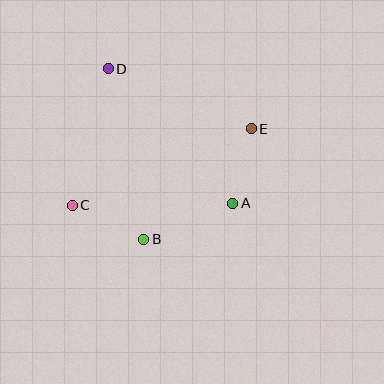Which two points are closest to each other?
Points A and E are closest to each other.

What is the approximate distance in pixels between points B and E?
The distance between B and E is approximately 154 pixels.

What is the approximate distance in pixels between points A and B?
The distance between A and B is approximately 96 pixels.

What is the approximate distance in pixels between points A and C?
The distance between A and C is approximately 160 pixels.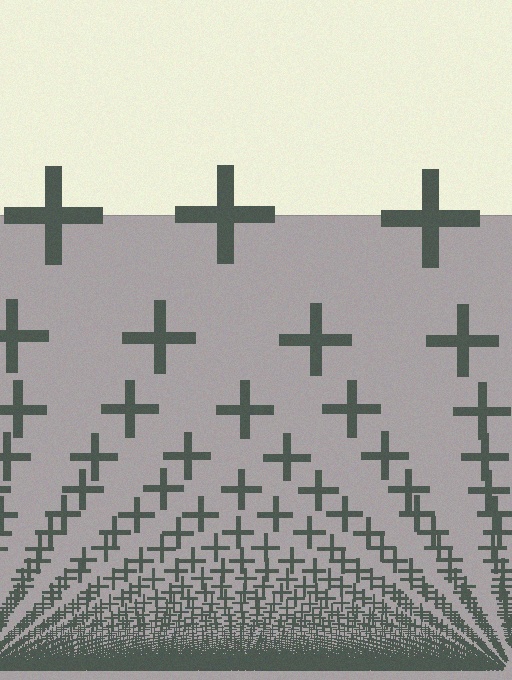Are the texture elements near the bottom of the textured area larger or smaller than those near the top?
Smaller. The gradient is inverted — elements near the bottom are smaller and denser.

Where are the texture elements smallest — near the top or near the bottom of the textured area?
Near the bottom.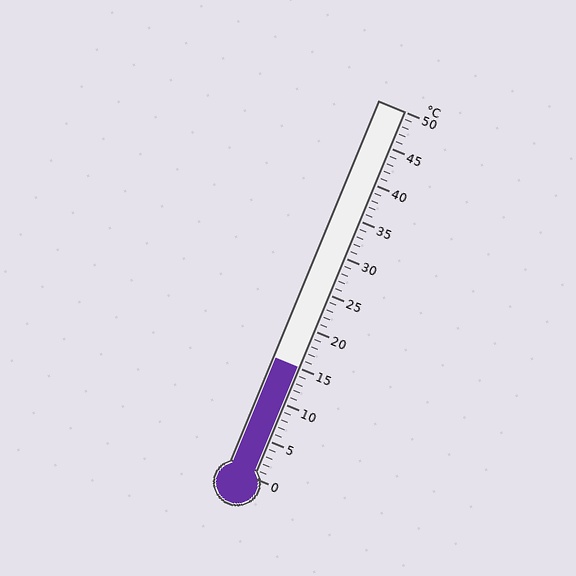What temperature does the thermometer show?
The thermometer shows approximately 15°C.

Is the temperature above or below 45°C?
The temperature is below 45°C.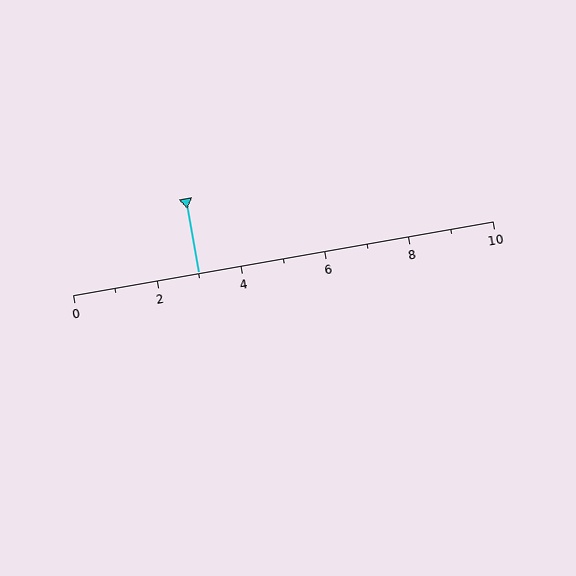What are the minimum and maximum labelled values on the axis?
The axis runs from 0 to 10.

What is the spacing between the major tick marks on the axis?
The major ticks are spaced 2 apart.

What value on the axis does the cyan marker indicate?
The marker indicates approximately 3.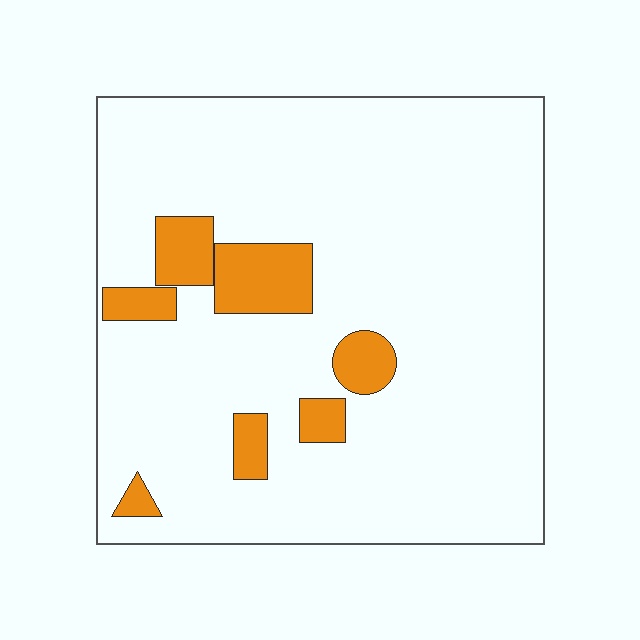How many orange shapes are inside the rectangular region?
7.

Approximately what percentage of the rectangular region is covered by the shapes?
Approximately 10%.